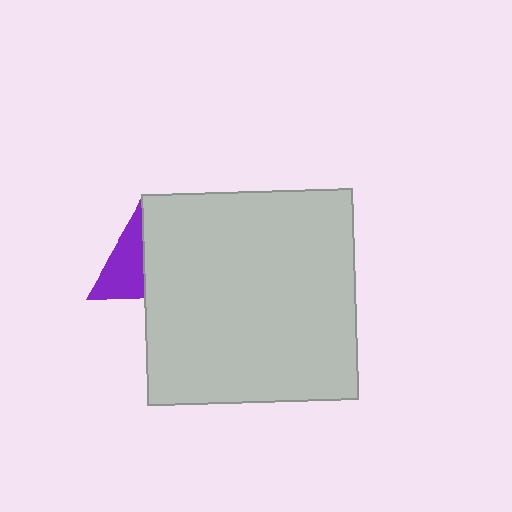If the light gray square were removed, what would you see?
You would see the complete purple triangle.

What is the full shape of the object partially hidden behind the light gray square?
The partially hidden object is a purple triangle.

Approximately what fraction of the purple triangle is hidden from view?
Roughly 48% of the purple triangle is hidden behind the light gray square.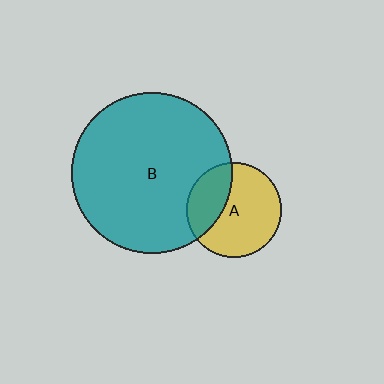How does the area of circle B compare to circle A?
Approximately 2.9 times.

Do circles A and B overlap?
Yes.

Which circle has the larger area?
Circle B (teal).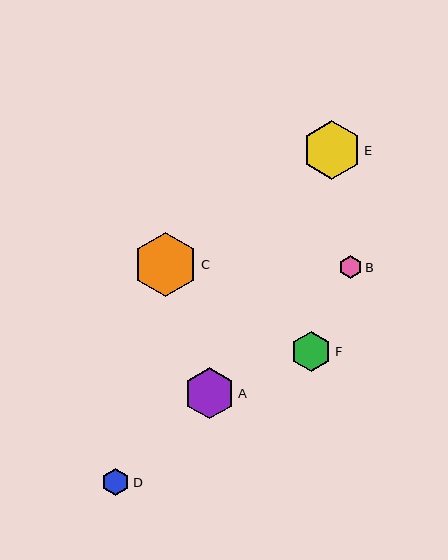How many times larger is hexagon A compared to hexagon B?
Hexagon A is approximately 2.3 times the size of hexagon B.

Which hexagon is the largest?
Hexagon C is the largest with a size of approximately 64 pixels.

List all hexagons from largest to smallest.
From largest to smallest: C, E, A, F, D, B.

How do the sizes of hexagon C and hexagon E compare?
Hexagon C and hexagon E are approximately the same size.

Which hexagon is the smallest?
Hexagon B is the smallest with a size of approximately 23 pixels.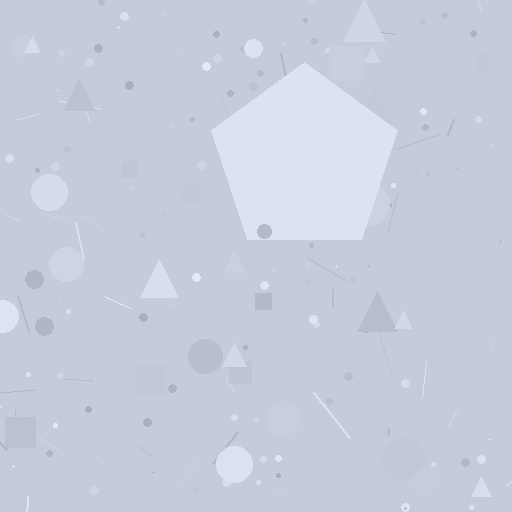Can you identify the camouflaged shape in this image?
The camouflaged shape is a pentagon.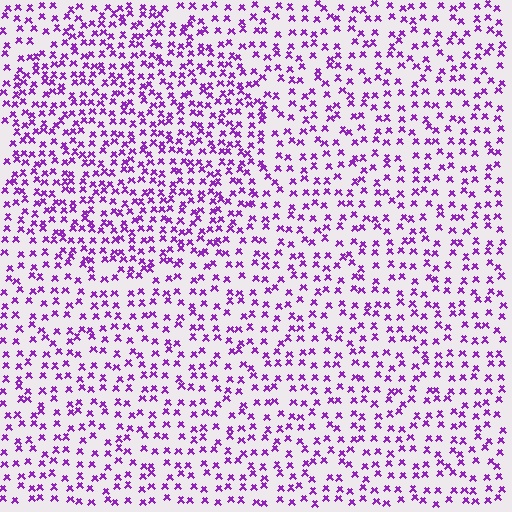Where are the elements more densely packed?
The elements are more densely packed inside the circle boundary.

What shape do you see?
I see a circle.